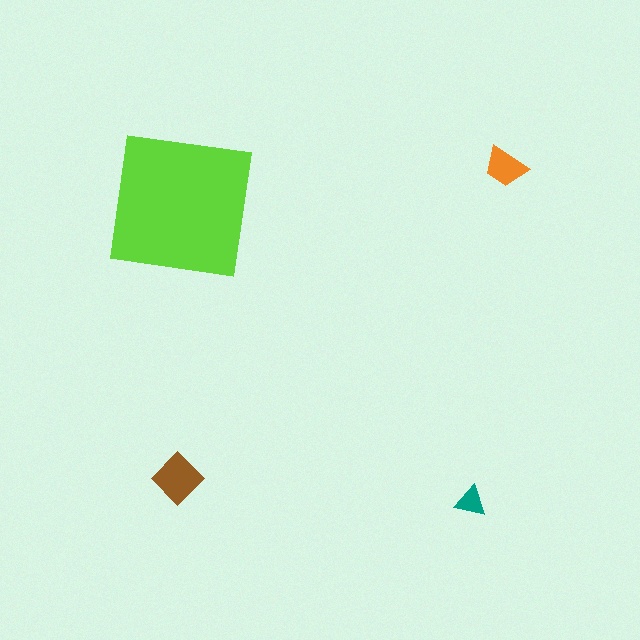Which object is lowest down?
The teal triangle is bottommost.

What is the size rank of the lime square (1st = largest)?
1st.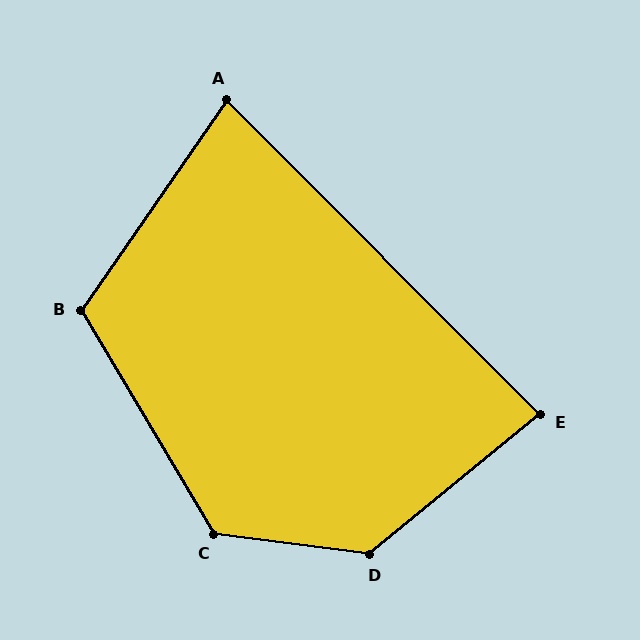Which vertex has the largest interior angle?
D, at approximately 133 degrees.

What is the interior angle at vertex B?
Approximately 115 degrees (obtuse).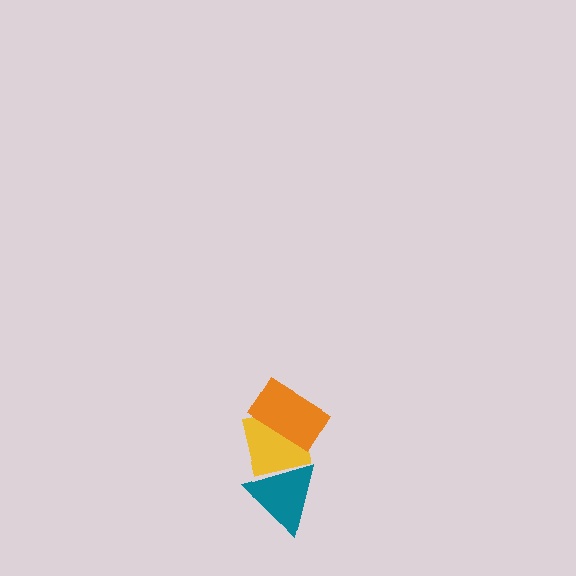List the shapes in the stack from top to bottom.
From top to bottom: the orange rectangle, the yellow square, the teal triangle.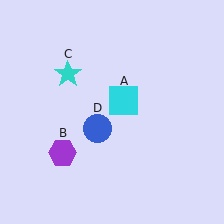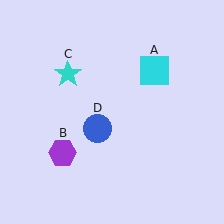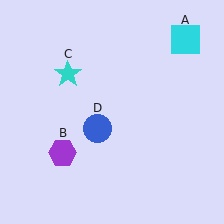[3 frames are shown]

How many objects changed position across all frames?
1 object changed position: cyan square (object A).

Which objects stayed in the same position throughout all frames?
Purple hexagon (object B) and cyan star (object C) and blue circle (object D) remained stationary.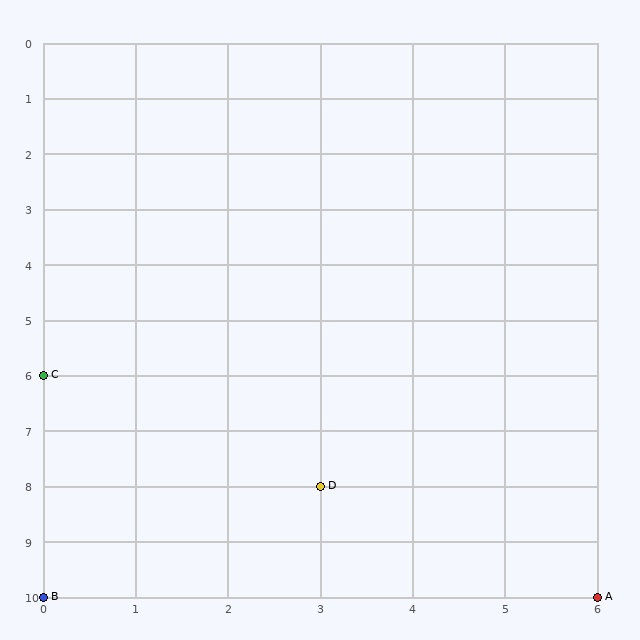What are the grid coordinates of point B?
Point B is at grid coordinates (0, 10).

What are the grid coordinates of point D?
Point D is at grid coordinates (3, 8).